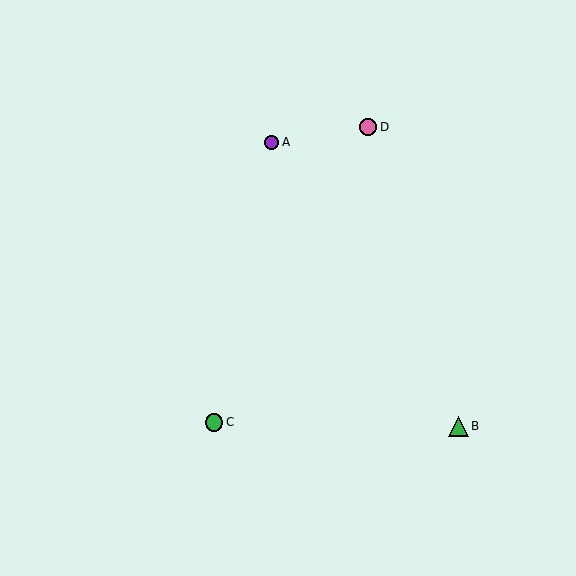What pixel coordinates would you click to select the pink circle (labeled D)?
Click at (368, 127) to select the pink circle D.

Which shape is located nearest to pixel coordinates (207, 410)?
The green circle (labeled C) at (214, 422) is nearest to that location.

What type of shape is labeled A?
Shape A is a purple circle.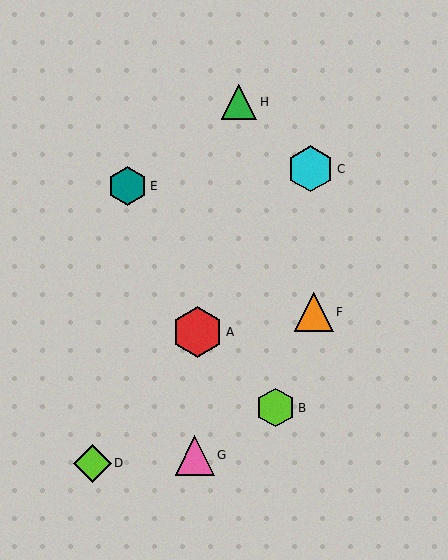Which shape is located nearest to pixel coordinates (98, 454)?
The lime diamond (labeled D) at (92, 463) is nearest to that location.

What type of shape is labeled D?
Shape D is a lime diamond.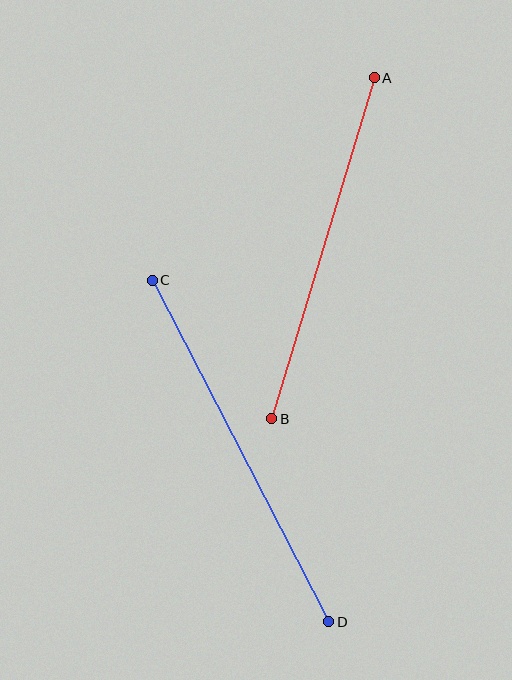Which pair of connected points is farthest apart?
Points C and D are farthest apart.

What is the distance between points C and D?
The distance is approximately 385 pixels.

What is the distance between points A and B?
The distance is approximately 356 pixels.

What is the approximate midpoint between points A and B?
The midpoint is at approximately (323, 248) pixels.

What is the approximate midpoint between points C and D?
The midpoint is at approximately (241, 451) pixels.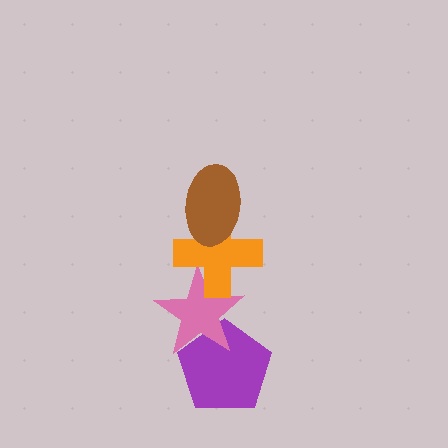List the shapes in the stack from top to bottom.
From top to bottom: the brown ellipse, the orange cross, the pink star, the purple pentagon.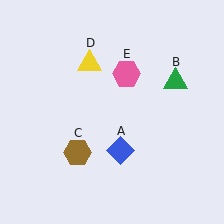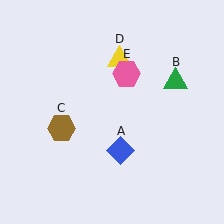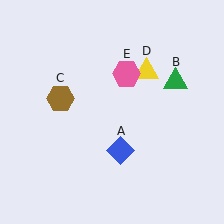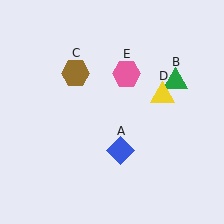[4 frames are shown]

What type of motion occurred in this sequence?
The brown hexagon (object C), yellow triangle (object D) rotated clockwise around the center of the scene.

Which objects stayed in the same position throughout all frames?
Blue diamond (object A) and green triangle (object B) and pink hexagon (object E) remained stationary.